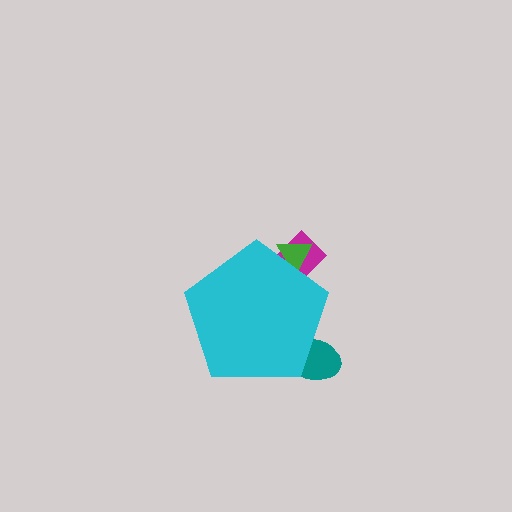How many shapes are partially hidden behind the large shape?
3 shapes are partially hidden.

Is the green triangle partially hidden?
Yes, the green triangle is partially hidden behind the cyan pentagon.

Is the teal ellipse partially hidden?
Yes, the teal ellipse is partially hidden behind the cyan pentagon.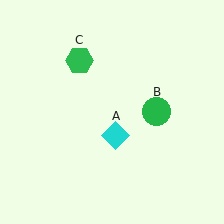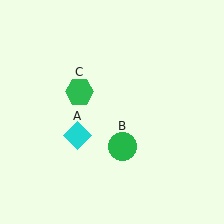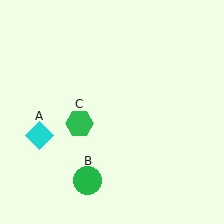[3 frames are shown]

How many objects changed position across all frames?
3 objects changed position: cyan diamond (object A), green circle (object B), green hexagon (object C).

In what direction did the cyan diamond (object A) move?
The cyan diamond (object A) moved left.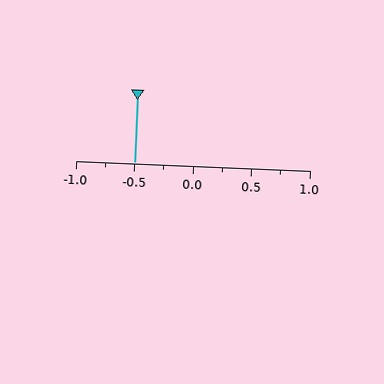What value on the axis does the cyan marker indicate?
The marker indicates approximately -0.5.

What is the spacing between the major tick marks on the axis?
The major ticks are spaced 0.5 apart.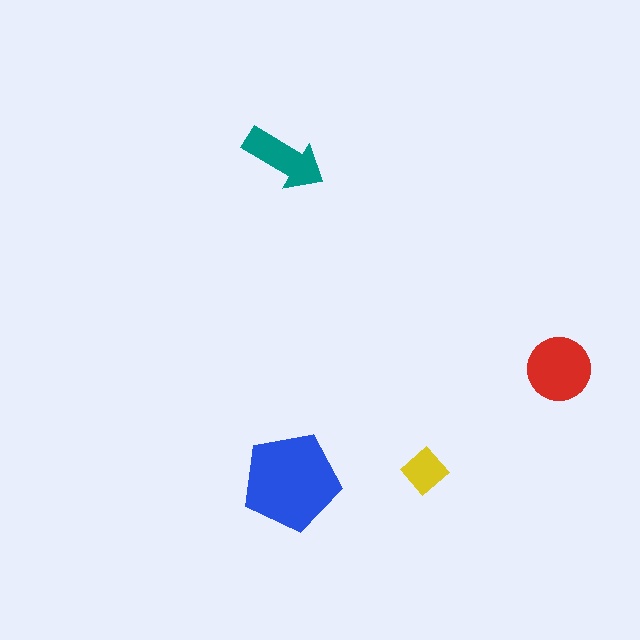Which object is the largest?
The blue pentagon.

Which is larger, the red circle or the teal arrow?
The red circle.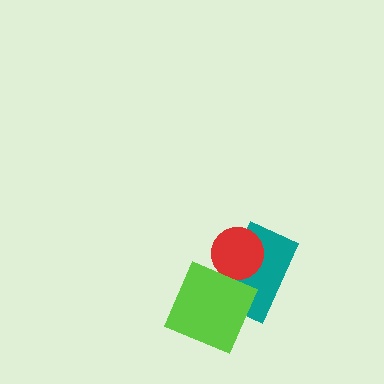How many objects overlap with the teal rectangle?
2 objects overlap with the teal rectangle.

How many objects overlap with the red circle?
1 object overlaps with the red circle.